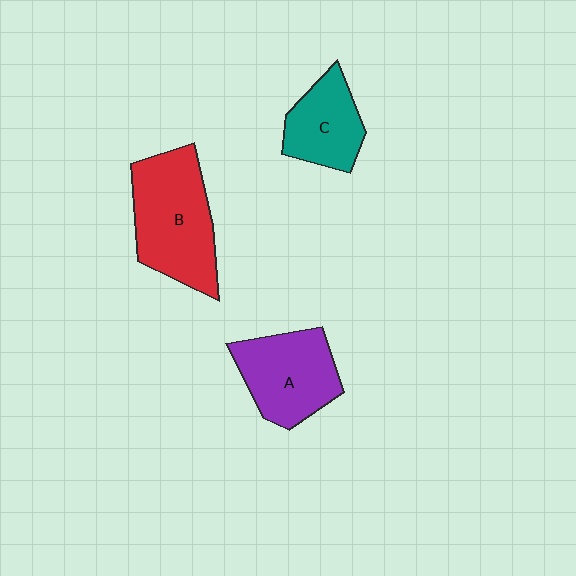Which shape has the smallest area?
Shape C (teal).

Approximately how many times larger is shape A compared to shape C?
Approximately 1.3 times.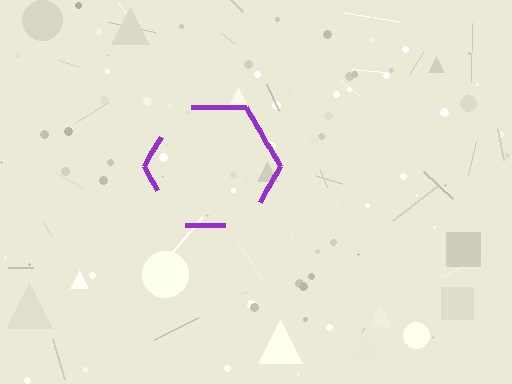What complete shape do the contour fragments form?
The contour fragments form a hexagon.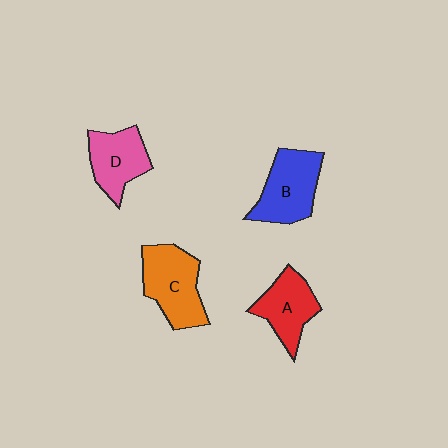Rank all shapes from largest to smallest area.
From largest to smallest: C (orange), B (blue), A (red), D (pink).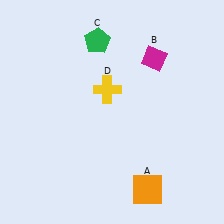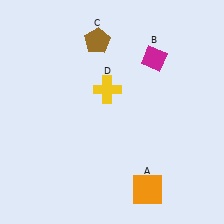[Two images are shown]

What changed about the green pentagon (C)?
In Image 1, C is green. In Image 2, it changed to brown.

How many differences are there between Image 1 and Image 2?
There is 1 difference between the two images.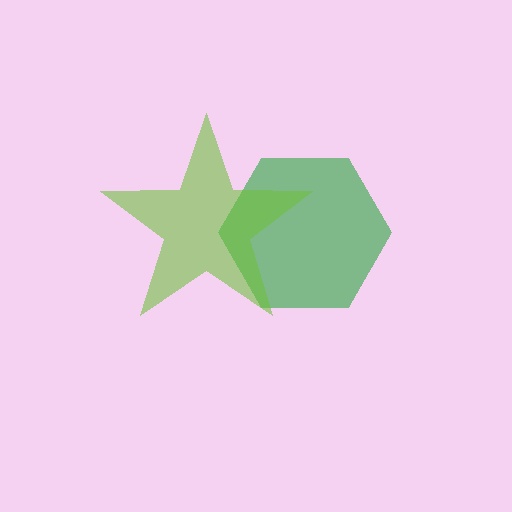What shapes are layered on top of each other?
The layered shapes are: a green hexagon, a lime star.